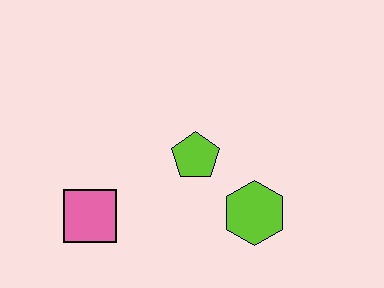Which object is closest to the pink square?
The lime pentagon is closest to the pink square.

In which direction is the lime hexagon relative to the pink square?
The lime hexagon is to the right of the pink square.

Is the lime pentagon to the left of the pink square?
No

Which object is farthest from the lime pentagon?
The pink square is farthest from the lime pentagon.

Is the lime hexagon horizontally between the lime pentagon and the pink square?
No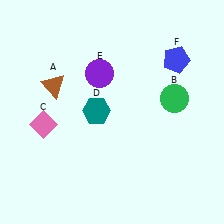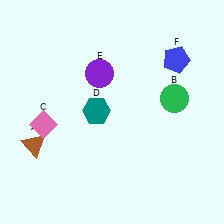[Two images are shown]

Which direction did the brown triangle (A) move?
The brown triangle (A) moved down.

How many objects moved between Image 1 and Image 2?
1 object moved between the two images.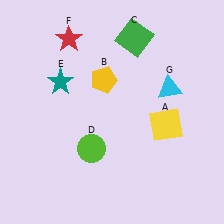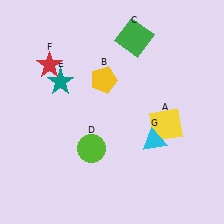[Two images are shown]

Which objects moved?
The objects that moved are: the red star (F), the cyan triangle (G).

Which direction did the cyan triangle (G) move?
The cyan triangle (G) moved down.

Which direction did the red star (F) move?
The red star (F) moved down.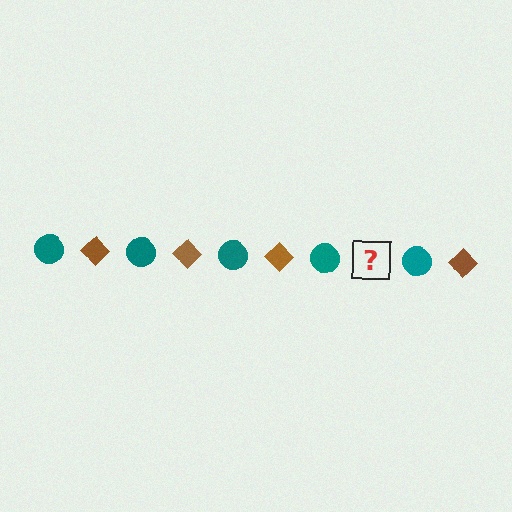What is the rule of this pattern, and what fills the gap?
The rule is that the pattern alternates between teal circle and brown diamond. The gap should be filled with a brown diamond.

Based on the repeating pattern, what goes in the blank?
The blank should be a brown diamond.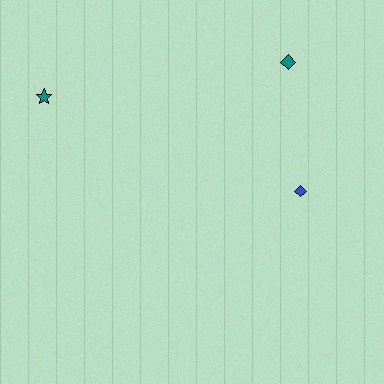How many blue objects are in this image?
There is 1 blue object.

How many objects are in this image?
There are 3 objects.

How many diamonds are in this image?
There are 2 diamonds.